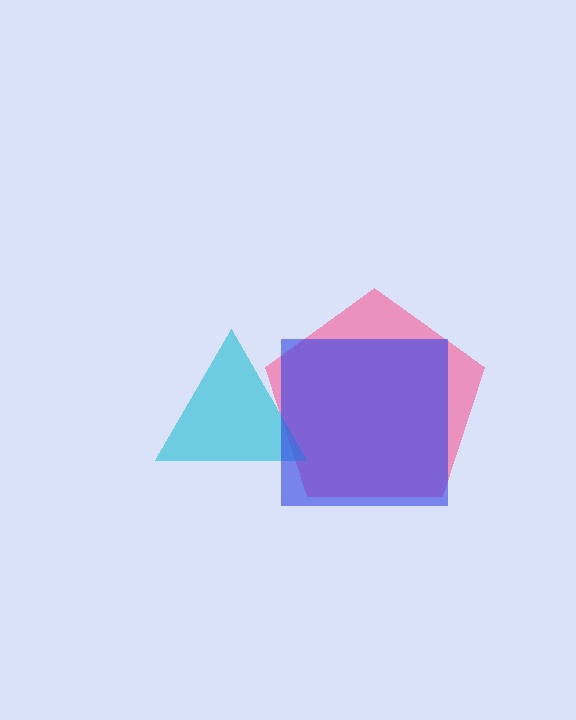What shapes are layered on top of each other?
The layered shapes are: a pink pentagon, a cyan triangle, a blue square.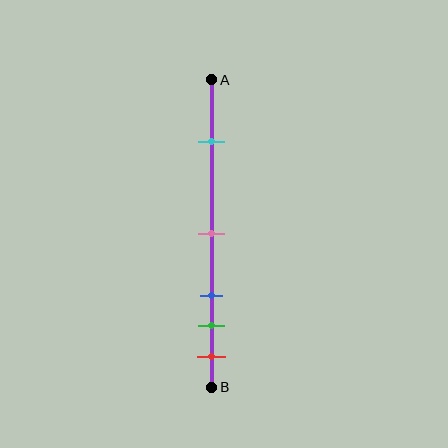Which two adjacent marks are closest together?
The green and red marks are the closest adjacent pair.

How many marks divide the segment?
There are 5 marks dividing the segment.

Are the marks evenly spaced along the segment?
No, the marks are not evenly spaced.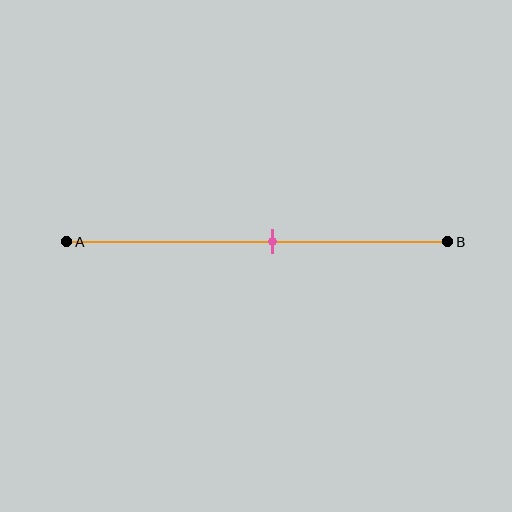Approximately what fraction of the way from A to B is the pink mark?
The pink mark is approximately 55% of the way from A to B.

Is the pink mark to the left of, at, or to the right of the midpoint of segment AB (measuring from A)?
The pink mark is to the right of the midpoint of segment AB.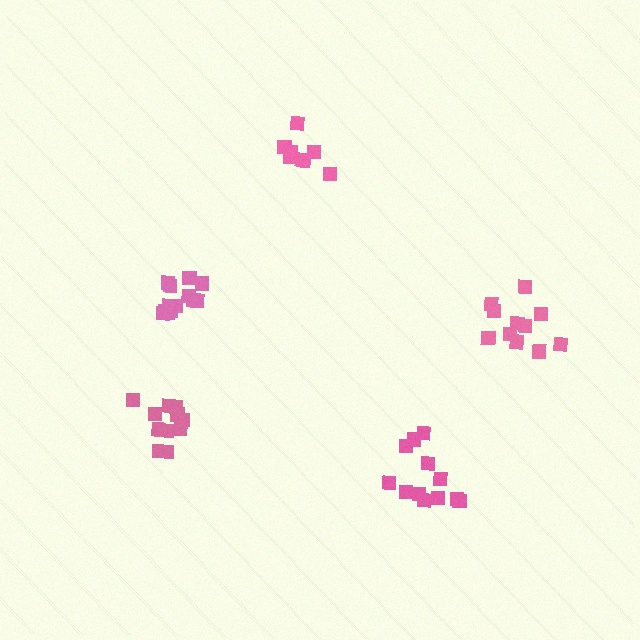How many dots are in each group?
Group 1: 12 dots, Group 2: 11 dots, Group 3: 8 dots, Group 4: 12 dots, Group 5: 13 dots (56 total).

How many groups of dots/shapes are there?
There are 5 groups.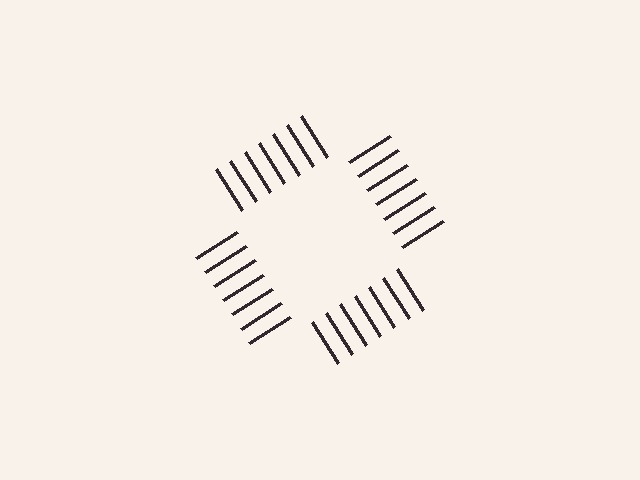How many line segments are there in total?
28 — 7 along each of the 4 edges.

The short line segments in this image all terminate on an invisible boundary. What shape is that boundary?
An illusory square — the line segments terminate on its edges but no continuous stroke is drawn.